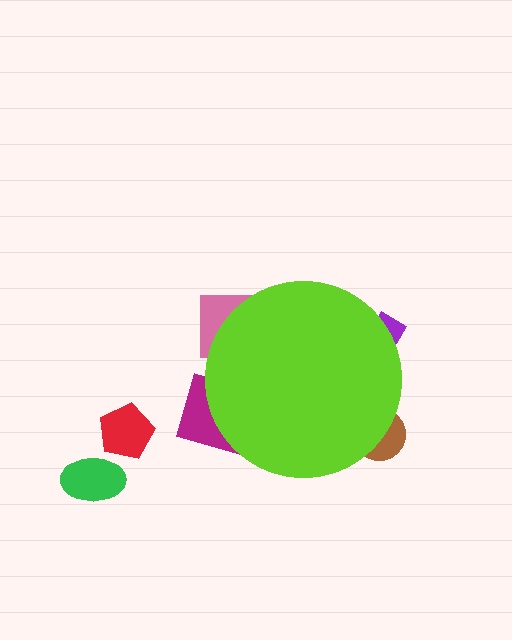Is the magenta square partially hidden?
Yes, the magenta square is partially hidden behind the lime circle.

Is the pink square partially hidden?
Yes, the pink square is partially hidden behind the lime circle.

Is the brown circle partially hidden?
Yes, the brown circle is partially hidden behind the lime circle.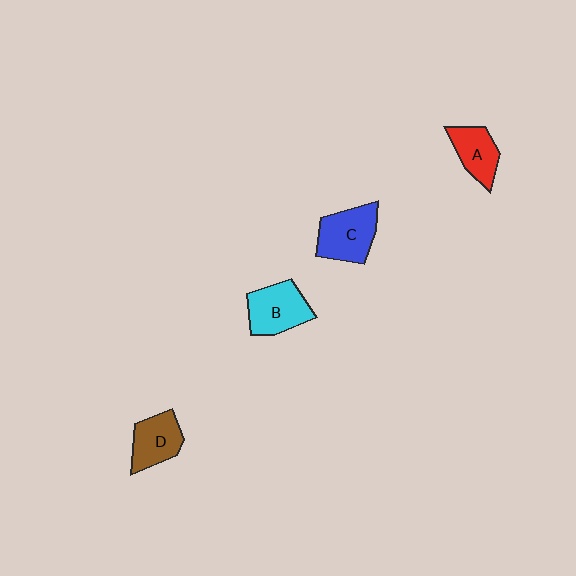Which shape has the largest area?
Shape C (blue).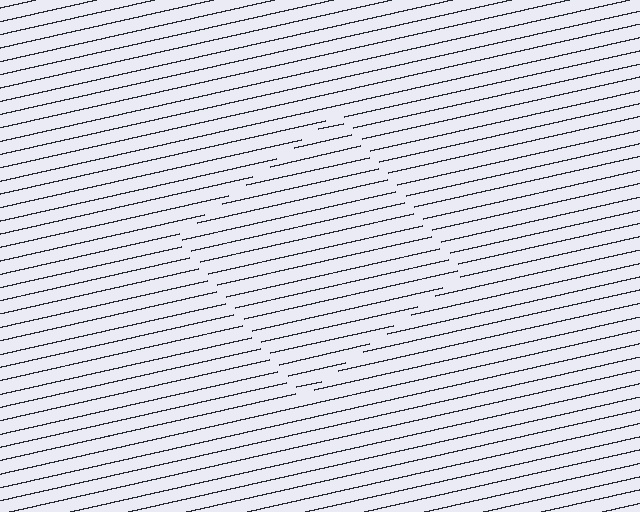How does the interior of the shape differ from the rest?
The interior of the shape contains the same grating, shifted by half a period — the contour is defined by the phase discontinuity where line-ends from the inner and outer gratings abut.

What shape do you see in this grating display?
An illusory square. The interior of the shape contains the same grating, shifted by half a period — the contour is defined by the phase discontinuity where line-ends from the inner and outer gratings abut.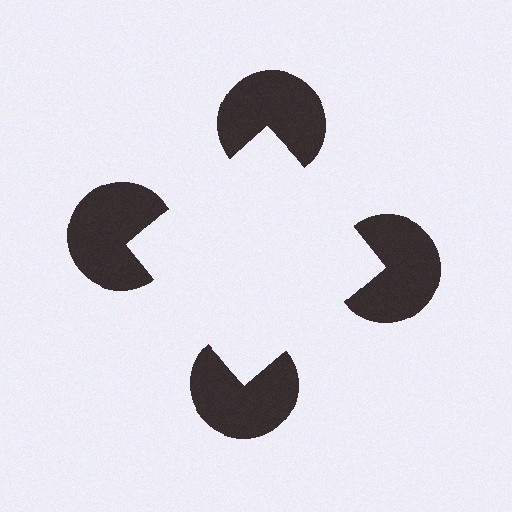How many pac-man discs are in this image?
There are 4 — one at each vertex of the illusory square.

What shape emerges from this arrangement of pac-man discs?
An illusory square — its edges are inferred from the aligned wedge cuts in the pac-man discs, not physically drawn.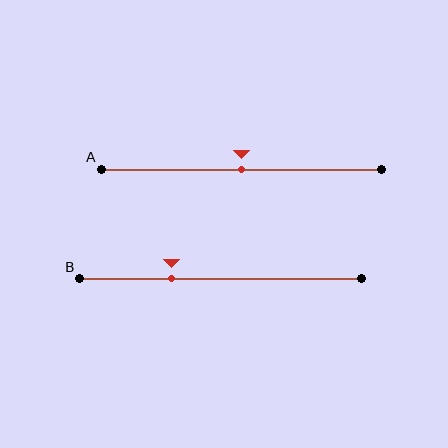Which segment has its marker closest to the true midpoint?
Segment A has its marker closest to the true midpoint.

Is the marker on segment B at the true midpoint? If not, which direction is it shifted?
No, the marker on segment B is shifted to the left by about 18% of the segment length.